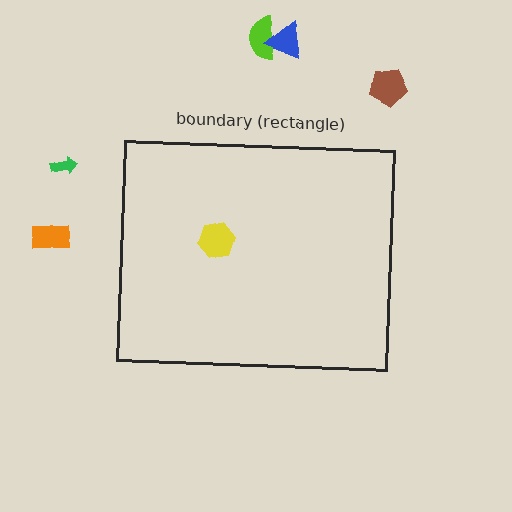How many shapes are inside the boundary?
1 inside, 5 outside.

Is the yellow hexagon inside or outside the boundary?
Inside.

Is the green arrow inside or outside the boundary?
Outside.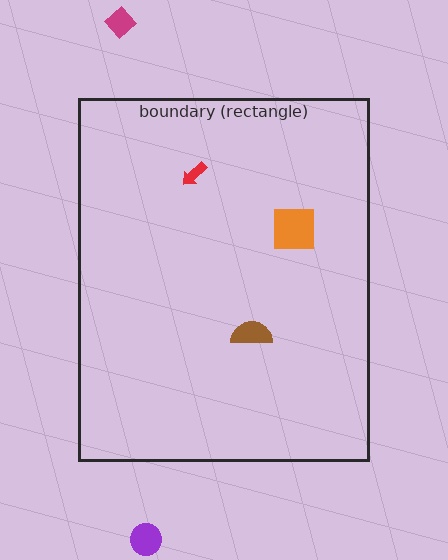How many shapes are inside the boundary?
3 inside, 2 outside.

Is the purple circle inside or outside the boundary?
Outside.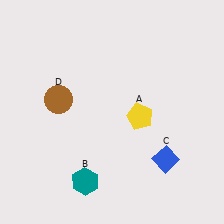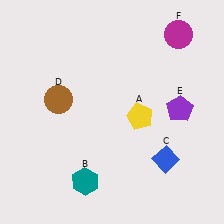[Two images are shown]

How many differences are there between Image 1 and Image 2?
There are 2 differences between the two images.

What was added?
A purple pentagon (E), a magenta circle (F) were added in Image 2.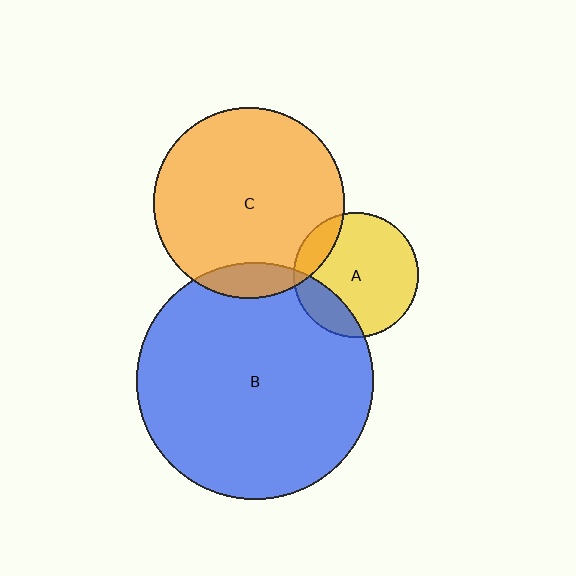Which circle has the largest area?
Circle B (blue).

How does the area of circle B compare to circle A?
Approximately 3.6 times.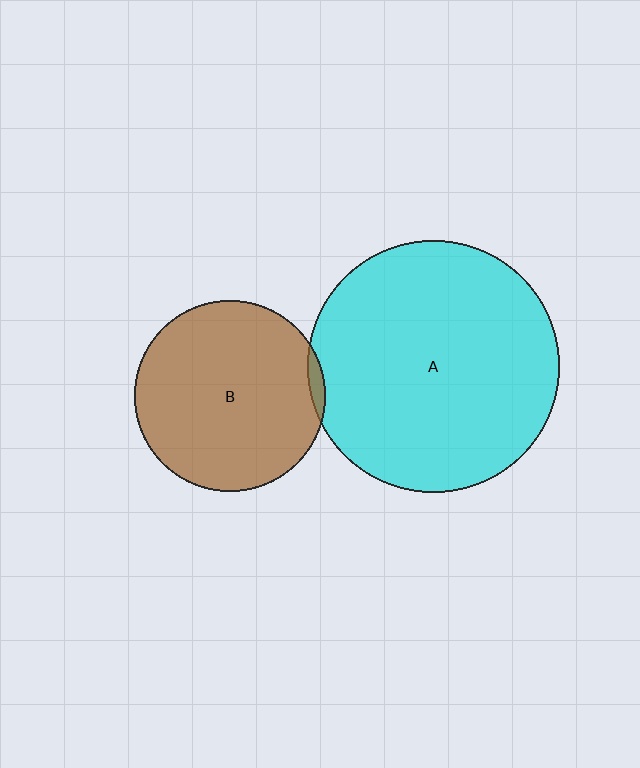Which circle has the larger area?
Circle A (cyan).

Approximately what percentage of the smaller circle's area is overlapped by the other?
Approximately 5%.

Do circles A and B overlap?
Yes.